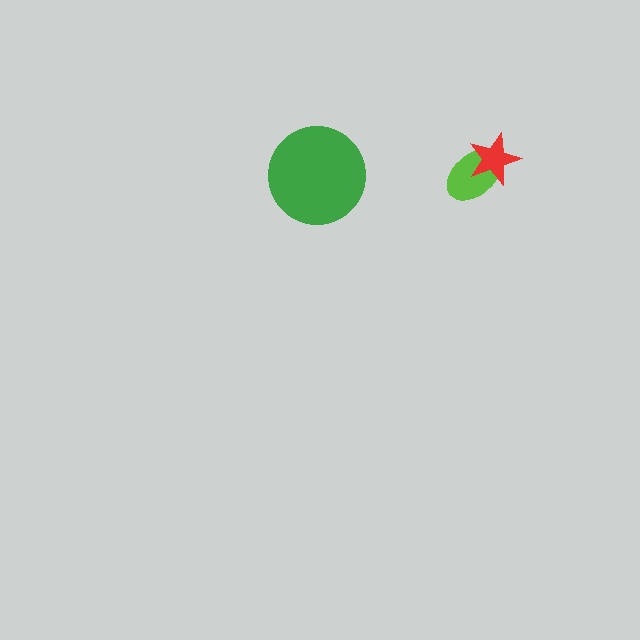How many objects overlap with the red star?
1 object overlaps with the red star.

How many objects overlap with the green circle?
0 objects overlap with the green circle.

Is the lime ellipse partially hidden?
Yes, it is partially covered by another shape.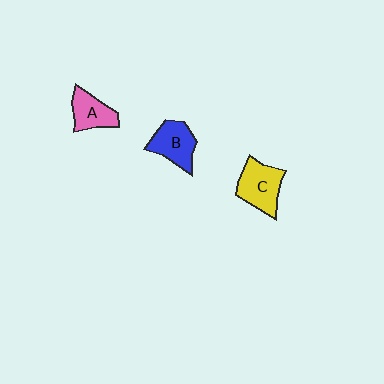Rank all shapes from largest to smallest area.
From largest to smallest: C (yellow), B (blue), A (pink).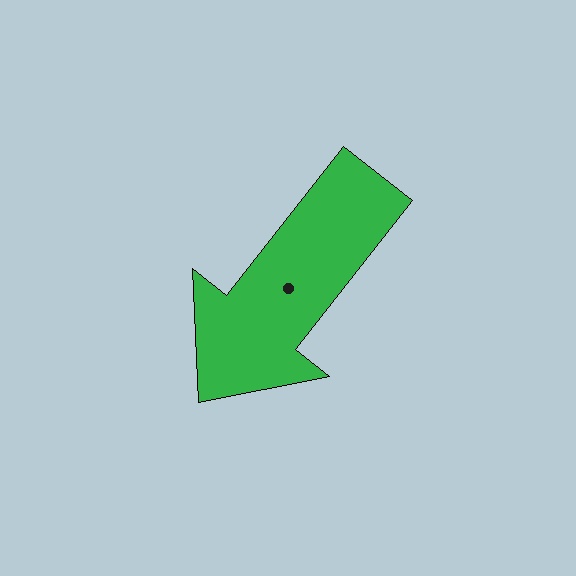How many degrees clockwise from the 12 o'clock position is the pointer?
Approximately 218 degrees.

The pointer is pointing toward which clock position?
Roughly 7 o'clock.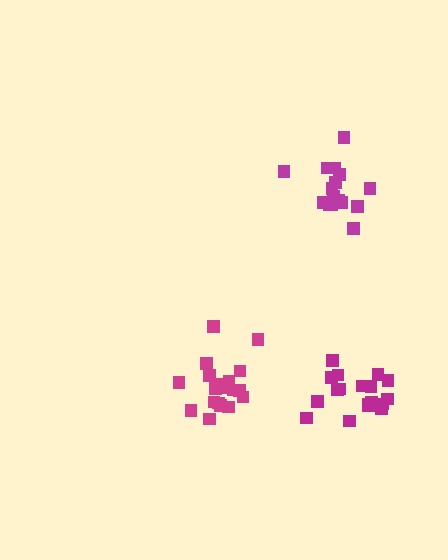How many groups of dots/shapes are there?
There are 3 groups.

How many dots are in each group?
Group 1: 19 dots, Group 2: 18 dots, Group 3: 16 dots (53 total).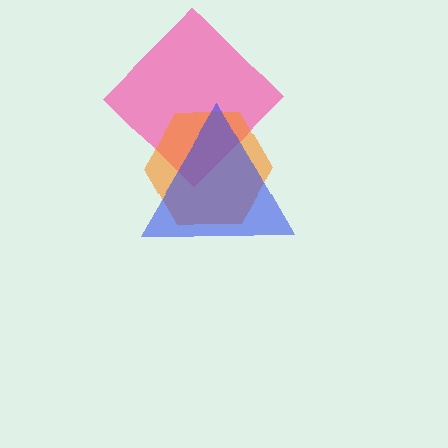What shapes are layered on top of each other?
The layered shapes are: a pink diamond, an orange hexagon, a blue triangle.